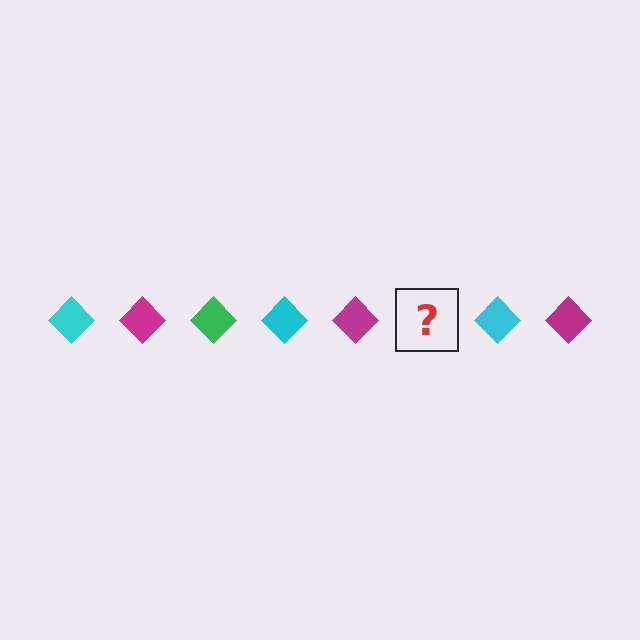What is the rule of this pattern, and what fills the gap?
The rule is that the pattern cycles through cyan, magenta, green diamonds. The gap should be filled with a green diamond.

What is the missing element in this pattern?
The missing element is a green diamond.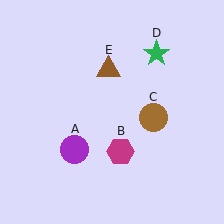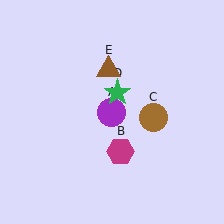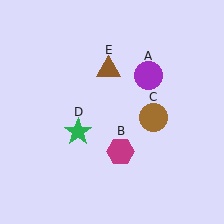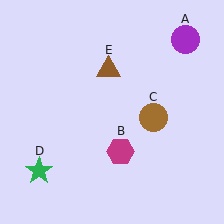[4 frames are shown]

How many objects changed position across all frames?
2 objects changed position: purple circle (object A), green star (object D).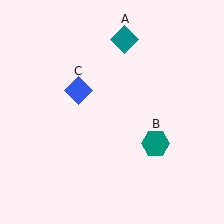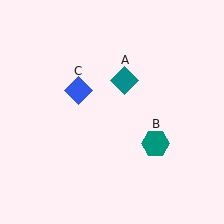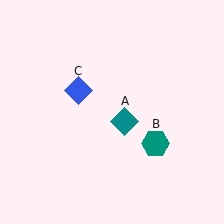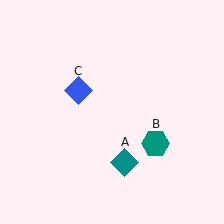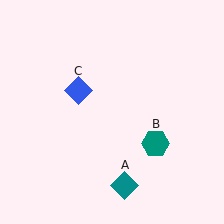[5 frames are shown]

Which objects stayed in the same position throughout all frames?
Teal hexagon (object B) and blue diamond (object C) remained stationary.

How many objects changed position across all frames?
1 object changed position: teal diamond (object A).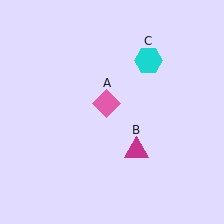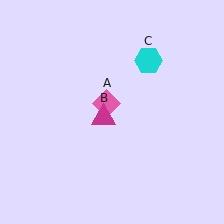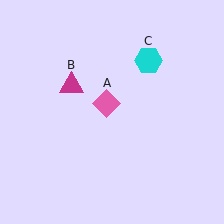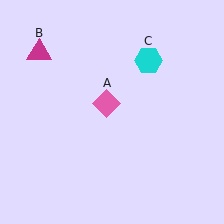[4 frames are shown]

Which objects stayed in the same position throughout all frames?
Pink diamond (object A) and cyan hexagon (object C) remained stationary.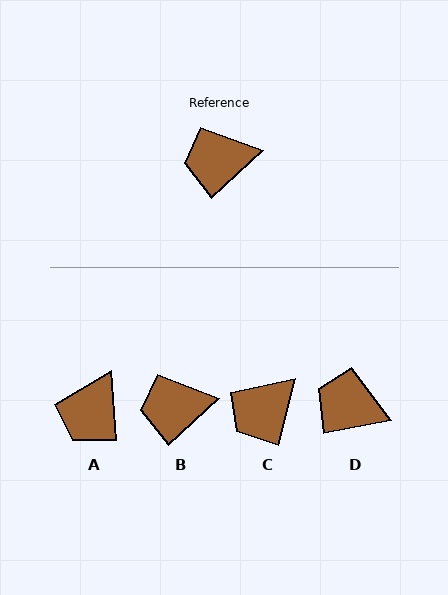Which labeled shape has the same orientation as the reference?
B.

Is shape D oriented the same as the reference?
No, it is off by about 32 degrees.